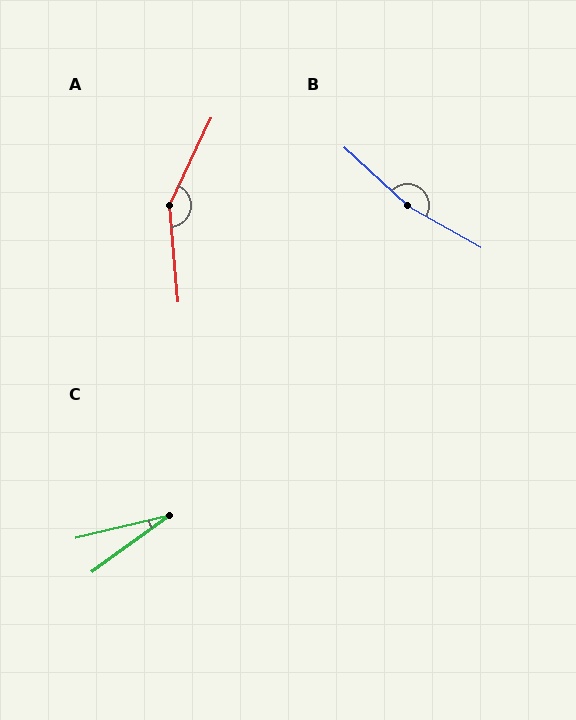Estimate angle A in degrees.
Approximately 149 degrees.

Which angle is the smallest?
C, at approximately 22 degrees.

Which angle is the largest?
B, at approximately 167 degrees.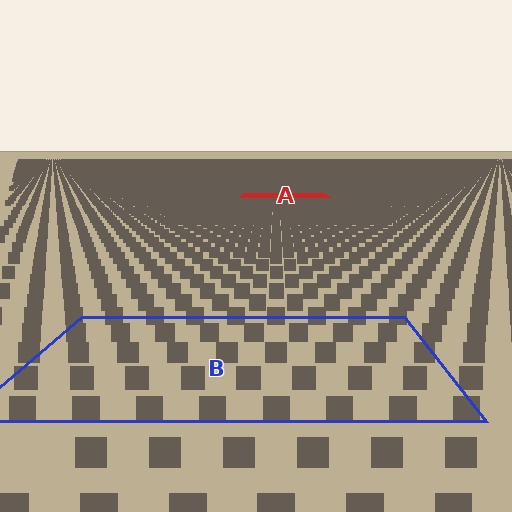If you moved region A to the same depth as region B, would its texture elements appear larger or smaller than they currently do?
They would appear larger. At a closer depth, the same texture elements are projected at a bigger on-screen size.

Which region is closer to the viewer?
Region B is closer. The texture elements there are larger and more spread out.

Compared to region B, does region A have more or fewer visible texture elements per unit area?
Region A has more texture elements per unit area — they are packed more densely because it is farther away.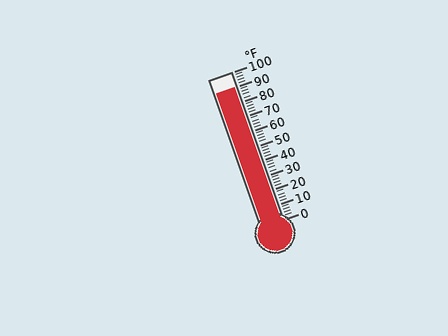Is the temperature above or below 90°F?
The temperature is at 90°F.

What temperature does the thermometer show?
The thermometer shows approximately 90°F.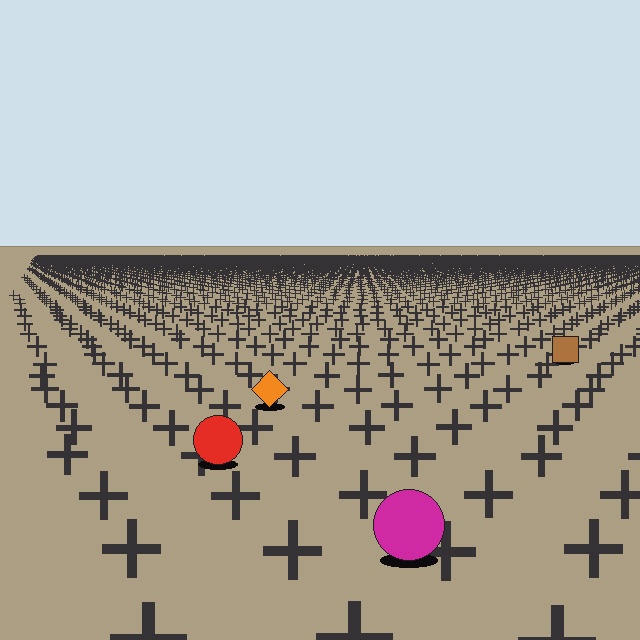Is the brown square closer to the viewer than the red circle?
No. The red circle is closer — you can tell from the texture gradient: the ground texture is coarser near it.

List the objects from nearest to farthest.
From nearest to farthest: the magenta circle, the red circle, the orange diamond, the brown square.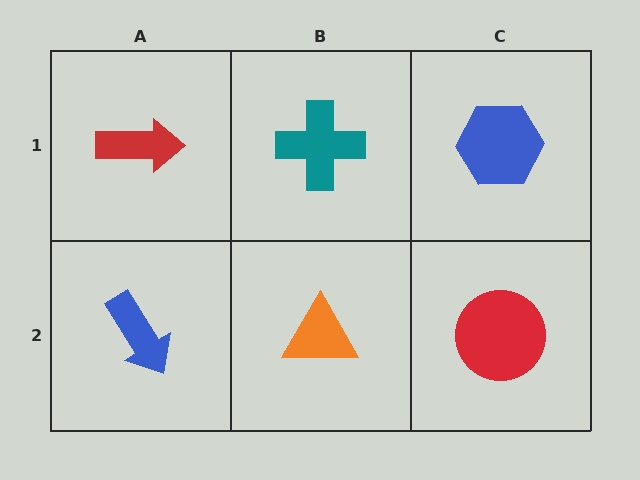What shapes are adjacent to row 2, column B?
A teal cross (row 1, column B), a blue arrow (row 2, column A), a red circle (row 2, column C).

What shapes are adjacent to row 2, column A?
A red arrow (row 1, column A), an orange triangle (row 2, column B).